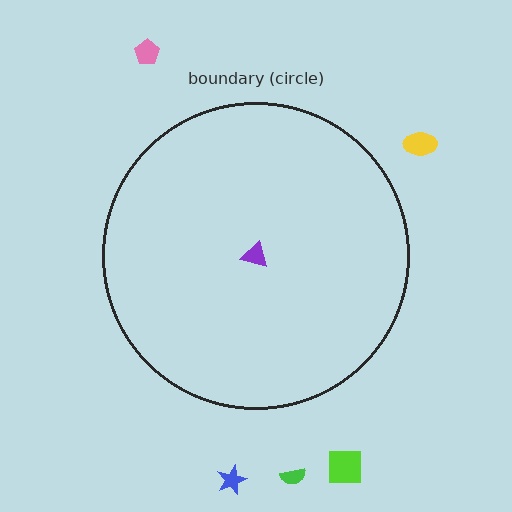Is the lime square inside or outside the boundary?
Outside.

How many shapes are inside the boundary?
1 inside, 5 outside.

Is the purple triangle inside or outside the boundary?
Inside.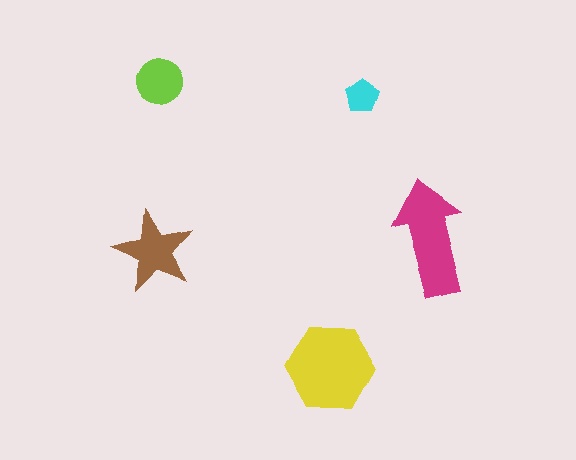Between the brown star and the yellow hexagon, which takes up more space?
The yellow hexagon.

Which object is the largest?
The yellow hexagon.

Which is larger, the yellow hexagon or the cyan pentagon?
The yellow hexagon.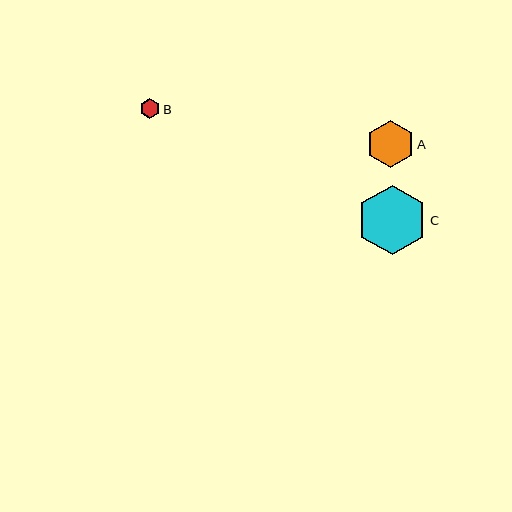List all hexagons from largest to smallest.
From largest to smallest: C, A, B.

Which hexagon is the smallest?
Hexagon B is the smallest with a size of approximately 20 pixels.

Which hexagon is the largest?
Hexagon C is the largest with a size of approximately 70 pixels.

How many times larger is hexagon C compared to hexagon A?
Hexagon C is approximately 1.5 times the size of hexagon A.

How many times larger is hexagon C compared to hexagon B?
Hexagon C is approximately 3.4 times the size of hexagon B.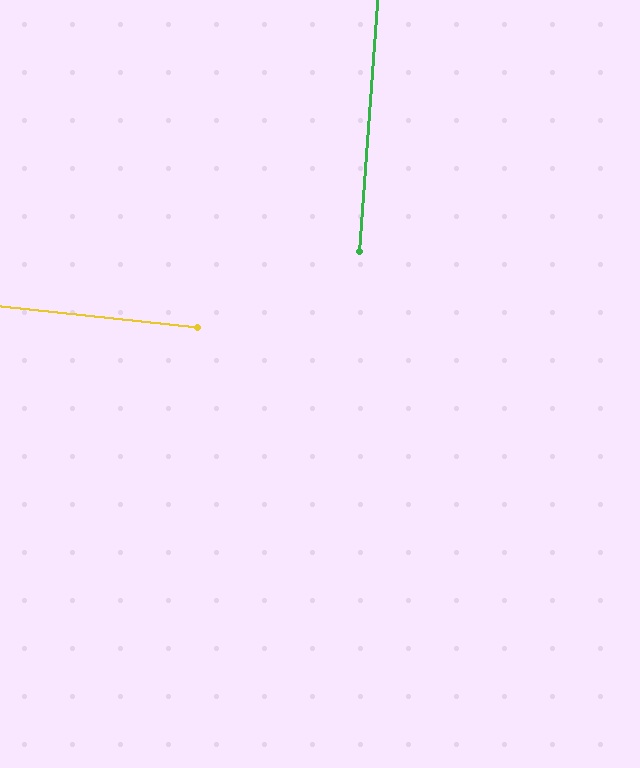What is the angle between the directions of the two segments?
Approximately 88 degrees.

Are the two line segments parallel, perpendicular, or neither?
Perpendicular — they meet at approximately 88°.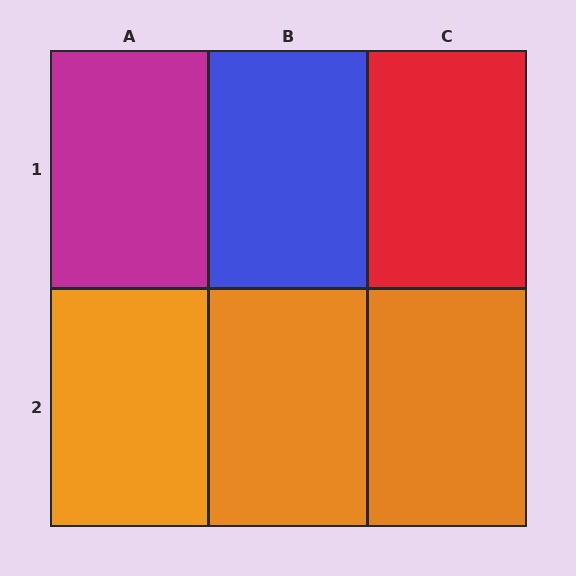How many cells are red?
1 cell is red.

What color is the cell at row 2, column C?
Orange.